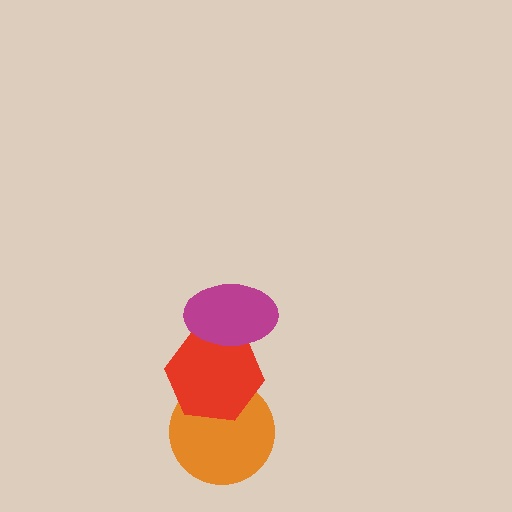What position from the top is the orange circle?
The orange circle is 3rd from the top.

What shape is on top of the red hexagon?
The magenta ellipse is on top of the red hexagon.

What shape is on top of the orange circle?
The red hexagon is on top of the orange circle.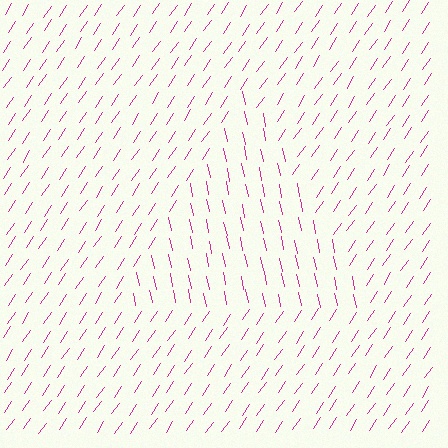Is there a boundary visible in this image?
Yes, there is a texture boundary formed by a change in line orientation.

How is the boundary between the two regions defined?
The boundary is defined purely by a change in line orientation (approximately 45 degrees difference). All lines are the same color and thickness.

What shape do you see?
I see a triangle.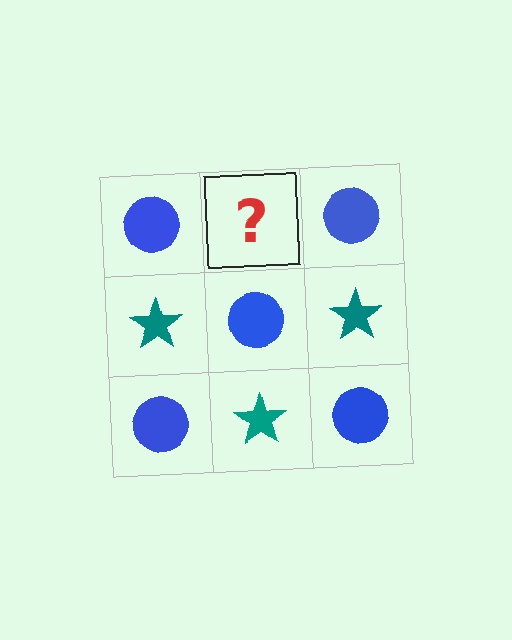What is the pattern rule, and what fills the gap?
The rule is that it alternates blue circle and teal star in a checkerboard pattern. The gap should be filled with a teal star.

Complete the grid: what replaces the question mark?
The question mark should be replaced with a teal star.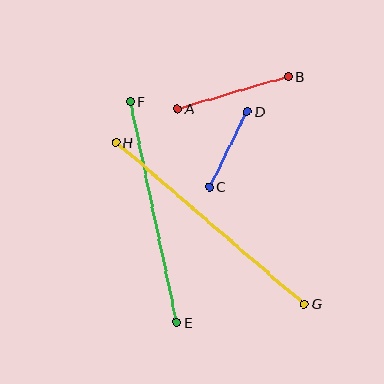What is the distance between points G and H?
The distance is approximately 248 pixels.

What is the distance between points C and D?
The distance is approximately 84 pixels.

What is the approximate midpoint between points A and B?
The midpoint is at approximately (233, 93) pixels.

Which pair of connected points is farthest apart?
Points G and H are farthest apart.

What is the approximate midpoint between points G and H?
The midpoint is at approximately (210, 223) pixels.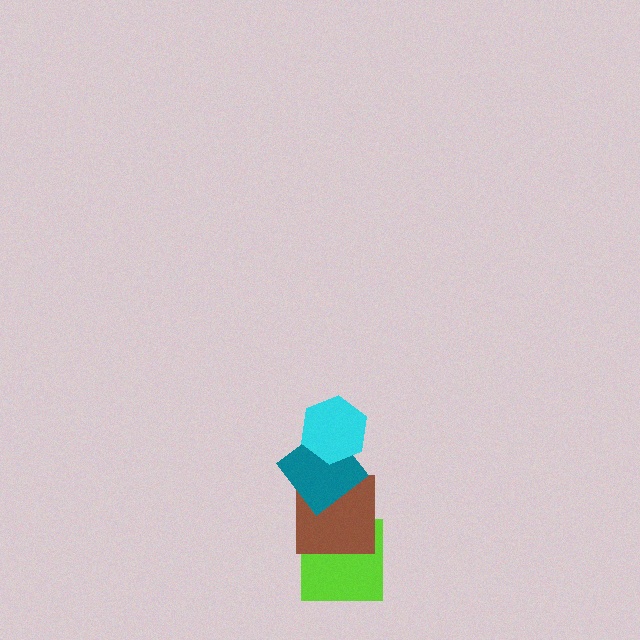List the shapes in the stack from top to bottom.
From top to bottom: the cyan hexagon, the teal diamond, the brown square, the lime square.